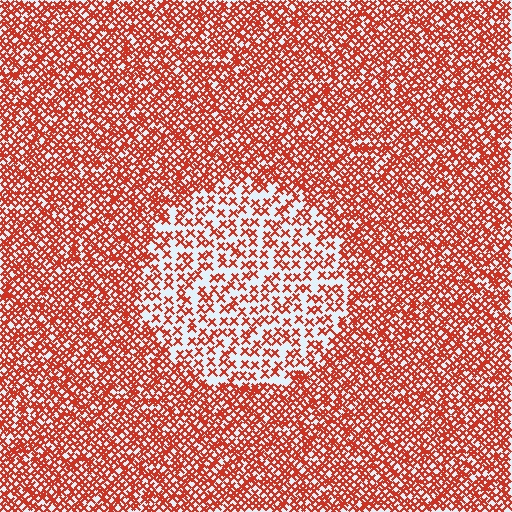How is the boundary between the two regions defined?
The boundary is defined by a change in element density (approximately 2.1x ratio). All elements are the same color, size, and shape.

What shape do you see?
I see a circle.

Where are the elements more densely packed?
The elements are more densely packed outside the circle boundary.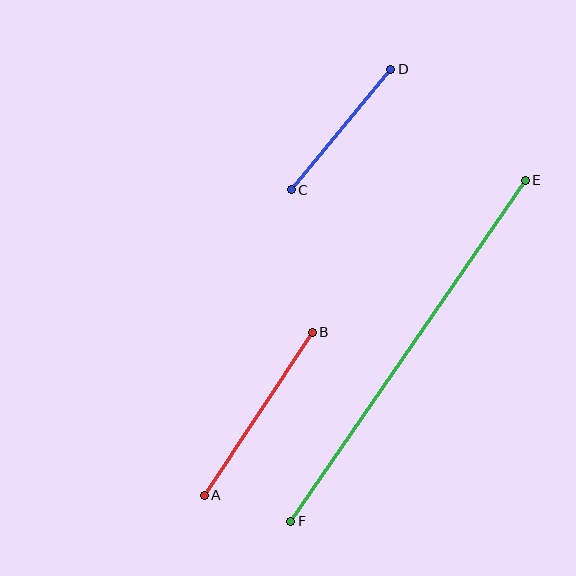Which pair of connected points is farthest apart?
Points E and F are farthest apart.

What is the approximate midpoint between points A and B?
The midpoint is at approximately (258, 414) pixels.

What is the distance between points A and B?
The distance is approximately 195 pixels.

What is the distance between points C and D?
The distance is approximately 156 pixels.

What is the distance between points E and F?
The distance is approximately 414 pixels.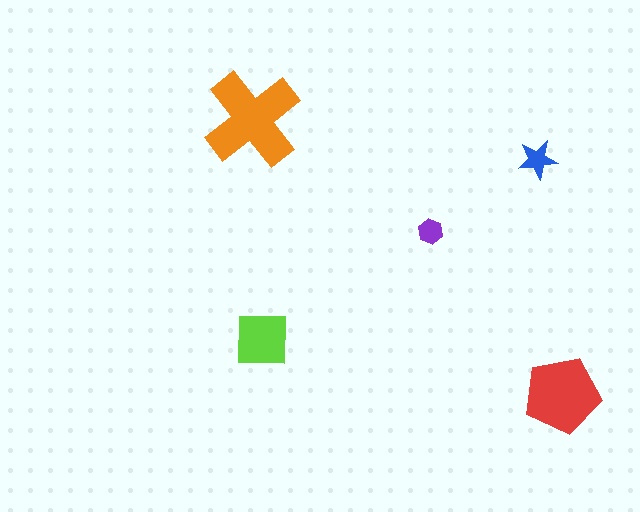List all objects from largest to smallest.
The orange cross, the red pentagon, the lime square, the blue star, the purple hexagon.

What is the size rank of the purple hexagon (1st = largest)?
5th.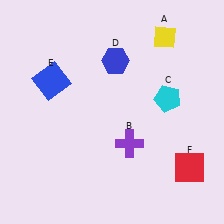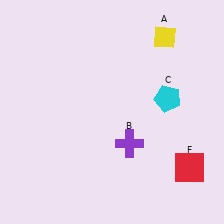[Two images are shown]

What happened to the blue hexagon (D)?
The blue hexagon (D) was removed in Image 2. It was in the top-right area of Image 1.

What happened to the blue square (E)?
The blue square (E) was removed in Image 2. It was in the top-left area of Image 1.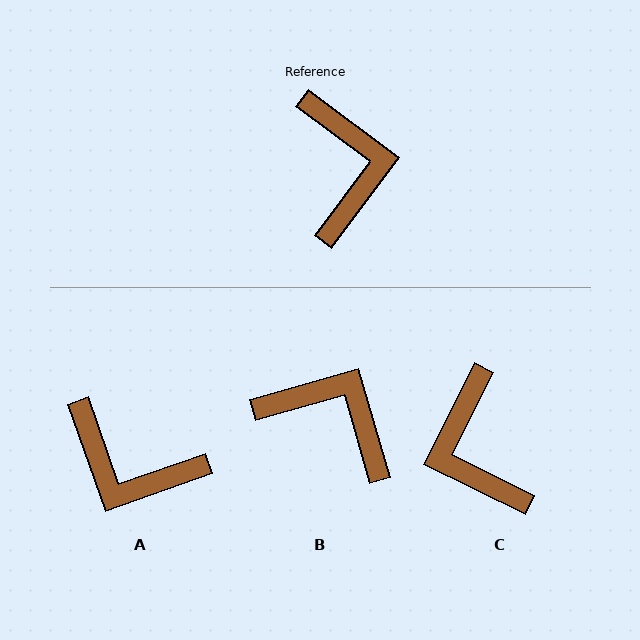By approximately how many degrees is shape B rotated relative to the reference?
Approximately 53 degrees counter-clockwise.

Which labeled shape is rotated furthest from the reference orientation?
C, about 170 degrees away.